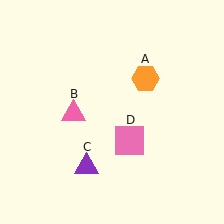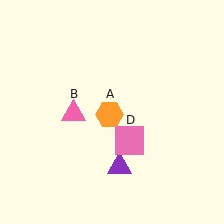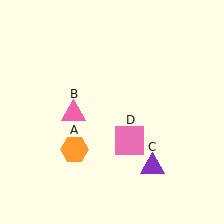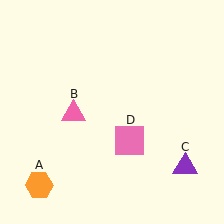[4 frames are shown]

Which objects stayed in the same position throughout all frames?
Pink triangle (object B) and pink square (object D) remained stationary.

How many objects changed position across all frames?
2 objects changed position: orange hexagon (object A), purple triangle (object C).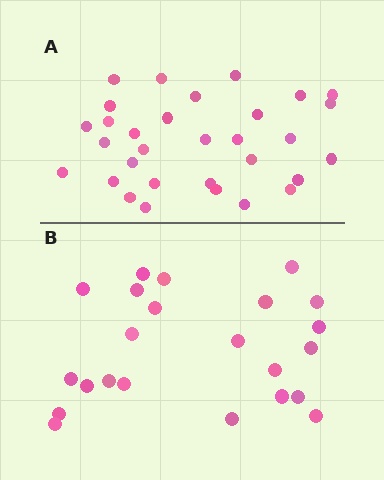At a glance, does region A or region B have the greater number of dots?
Region A (the top region) has more dots.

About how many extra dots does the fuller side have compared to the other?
Region A has roughly 8 or so more dots than region B.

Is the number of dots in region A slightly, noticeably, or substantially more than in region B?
Region A has noticeably more, but not dramatically so. The ratio is roughly 1.3 to 1.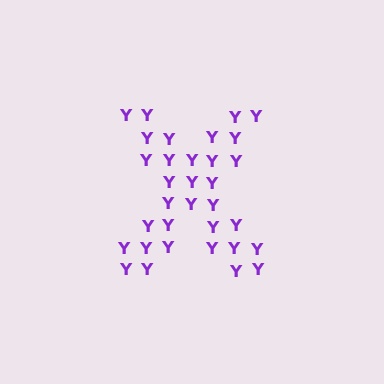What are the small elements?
The small elements are letter Y's.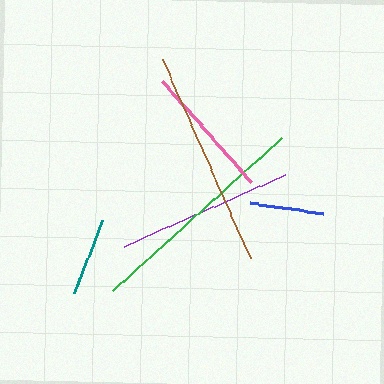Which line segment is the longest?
The green line is the longest at approximately 229 pixels.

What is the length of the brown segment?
The brown segment is approximately 217 pixels long.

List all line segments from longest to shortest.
From longest to shortest: green, brown, purple, pink, teal, blue.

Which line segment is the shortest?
The blue line is the shortest at approximately 73 pixels.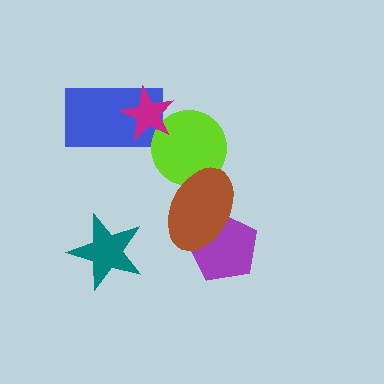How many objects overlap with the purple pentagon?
1 object overlaps with the purple pentagon.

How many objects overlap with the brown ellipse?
2 objects overlap with the brown ellipse.